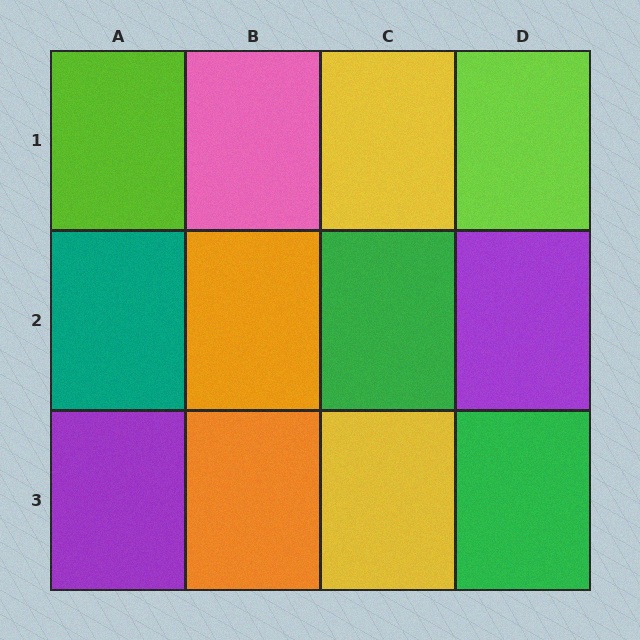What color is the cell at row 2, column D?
Purple.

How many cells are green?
2 cells are green.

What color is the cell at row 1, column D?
Lime.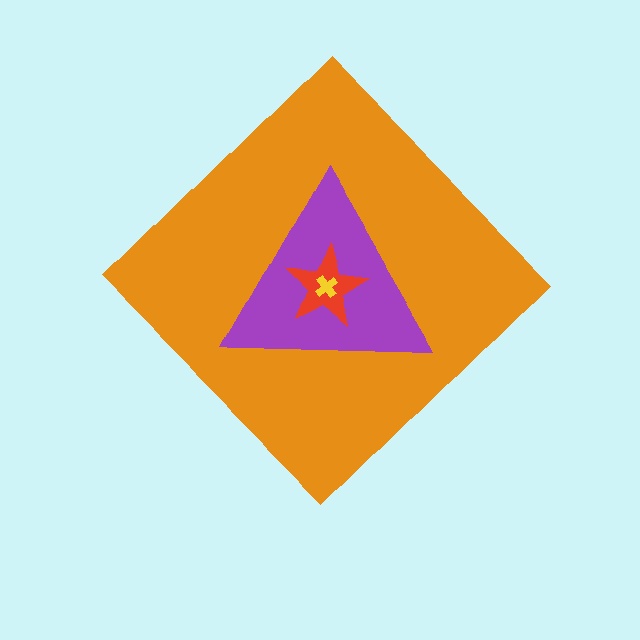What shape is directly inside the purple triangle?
The red star.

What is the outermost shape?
The orange diamond.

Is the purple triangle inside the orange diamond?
Yes.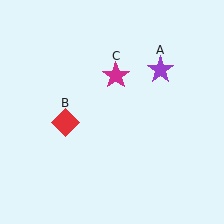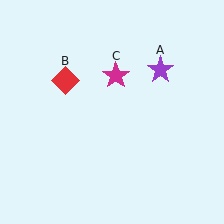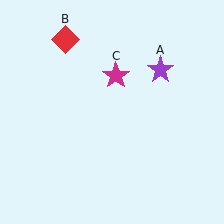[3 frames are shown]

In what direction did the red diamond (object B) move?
The red diamond (object B) moved up.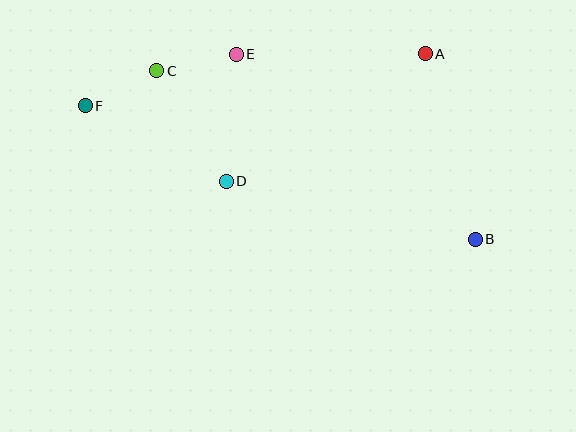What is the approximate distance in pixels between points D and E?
The distance between D and E is approximately 128 pixels.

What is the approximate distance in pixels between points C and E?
The distance between C and E is approximately 81 pixels.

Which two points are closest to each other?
Points C and F are closest to each other.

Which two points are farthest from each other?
Points B and F are farthest from each other.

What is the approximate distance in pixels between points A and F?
The distance between A and F is approximately 344 pixels.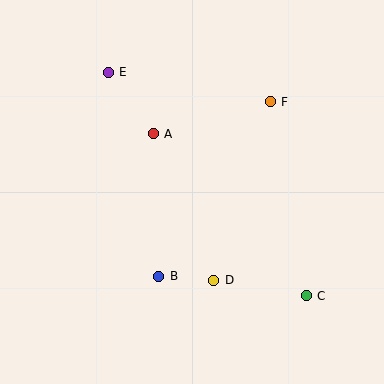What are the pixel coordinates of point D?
Point D is at (214, 280).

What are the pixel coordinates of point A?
Point A is at (153, 134).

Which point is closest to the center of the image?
Point A at (153, 134) is closest to the center.